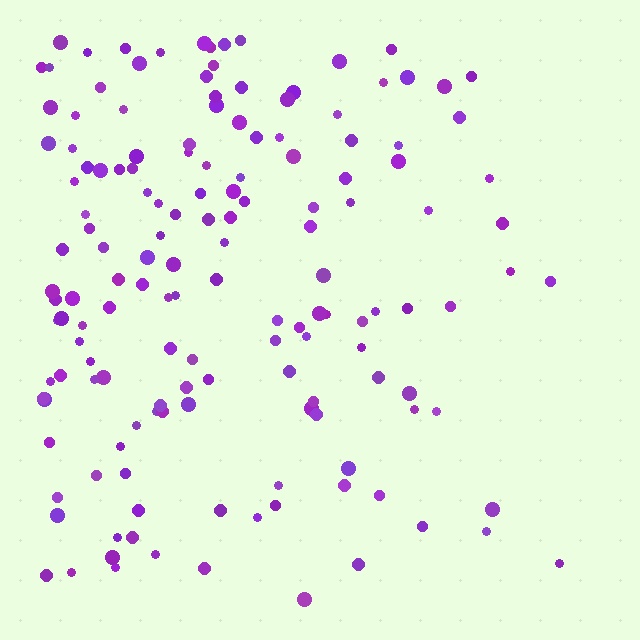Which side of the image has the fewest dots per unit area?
The right.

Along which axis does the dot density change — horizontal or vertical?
Horizontal.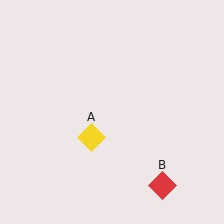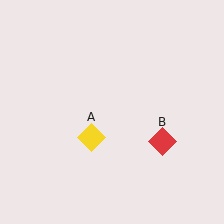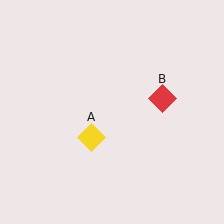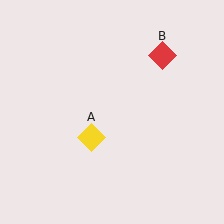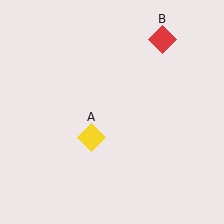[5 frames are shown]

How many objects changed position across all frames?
1 object changed position: red diamond (object B).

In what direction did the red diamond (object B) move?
The red diamond (object B) moved up.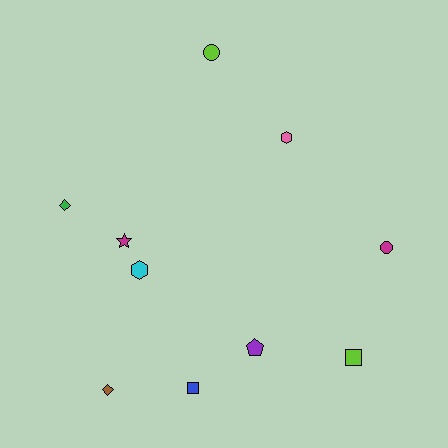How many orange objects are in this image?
There are no orange objects.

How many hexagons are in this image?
There are 2 hexagons.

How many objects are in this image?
There are 10 objects.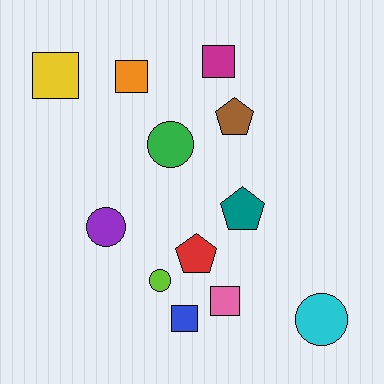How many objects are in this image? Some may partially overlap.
There are 12 objects.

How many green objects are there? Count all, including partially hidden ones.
There is 1 green object.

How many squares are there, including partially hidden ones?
There are 5 squares.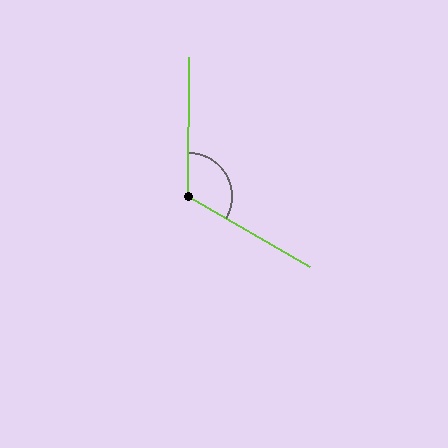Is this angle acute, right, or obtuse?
It is obtuse.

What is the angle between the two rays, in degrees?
Approximately 120 degrees.